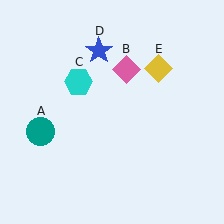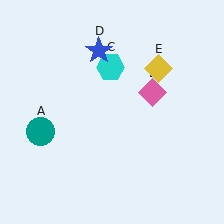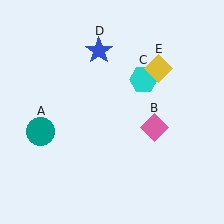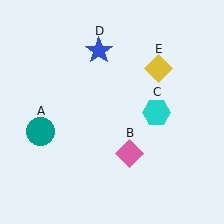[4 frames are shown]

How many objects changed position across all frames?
2 objects changed position: pink diamond (object B), cyan hexagon (object C).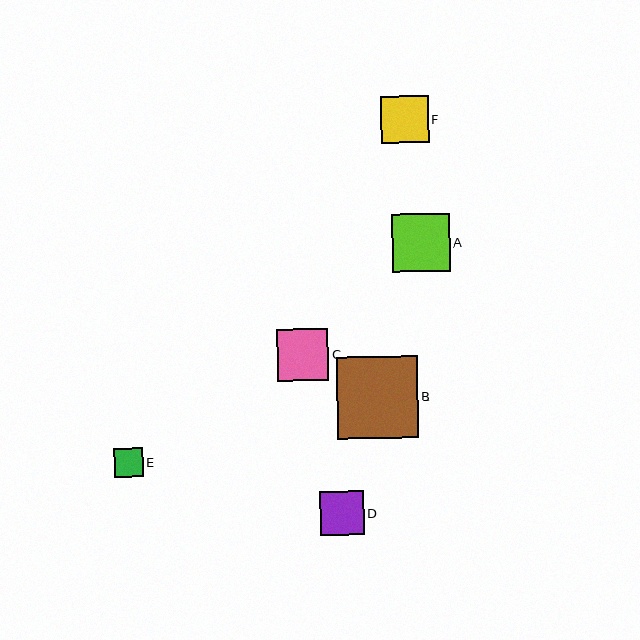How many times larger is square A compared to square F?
Square A is approximately 1.2 times the size of square F.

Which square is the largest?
Square B is the largest with a size of approximately 82 pixels.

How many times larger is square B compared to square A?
Square B is approximately 1.4 times the size of square A.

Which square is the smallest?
Square E is the smallest with a size of approximately 29 pixels.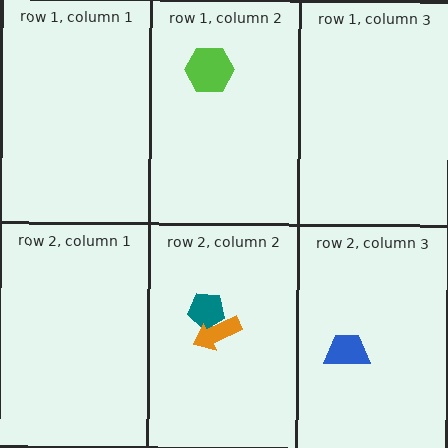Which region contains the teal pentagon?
The row 2, column 2 region.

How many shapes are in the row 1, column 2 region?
1.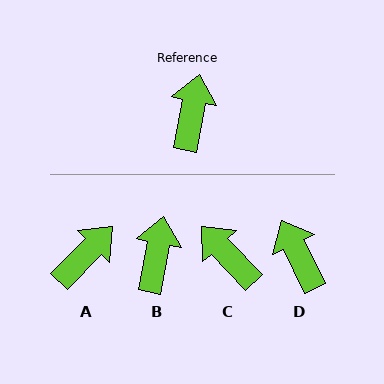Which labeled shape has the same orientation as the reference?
B.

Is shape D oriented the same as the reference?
No, it is off by about 37 degrees.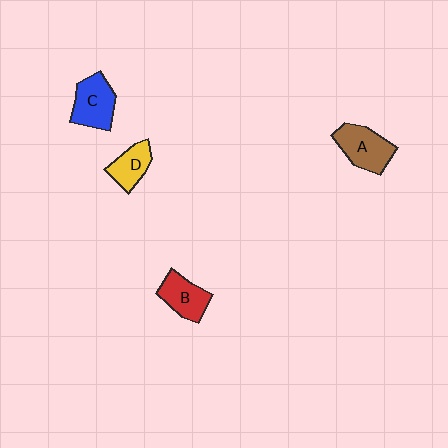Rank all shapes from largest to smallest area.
From largest to smallest: A (brown), C (blue), B (red), D (yellow).